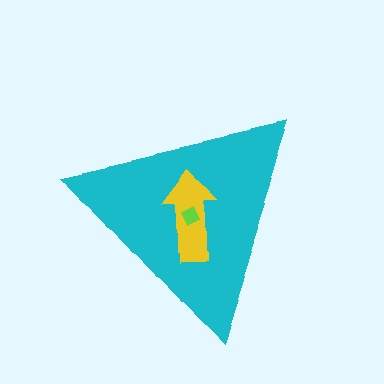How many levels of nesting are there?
3.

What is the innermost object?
The lime diamond.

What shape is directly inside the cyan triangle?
The yellow arrow.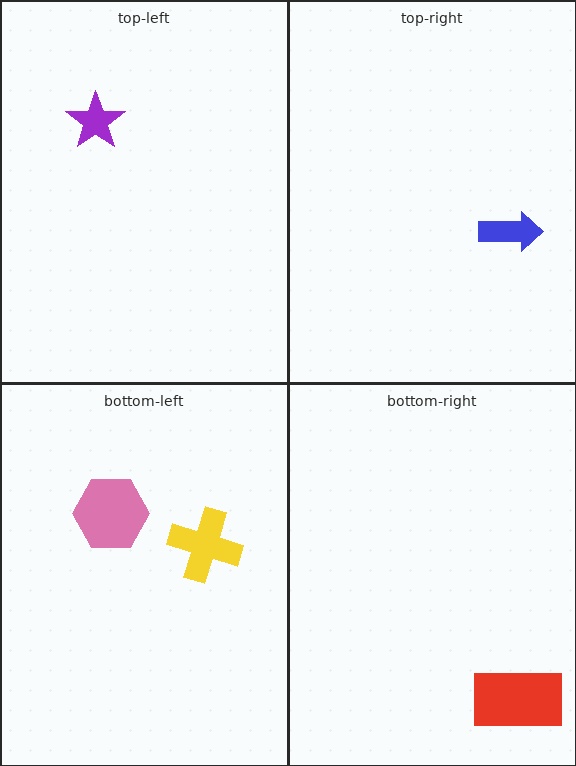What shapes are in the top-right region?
The blue arrow.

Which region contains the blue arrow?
The top-right region.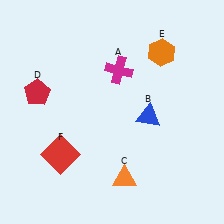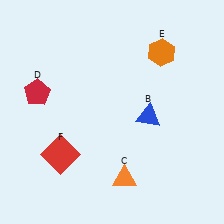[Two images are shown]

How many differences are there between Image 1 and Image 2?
There is 1 difference between the two images.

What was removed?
The magenta cross (A) was removed in Image 2.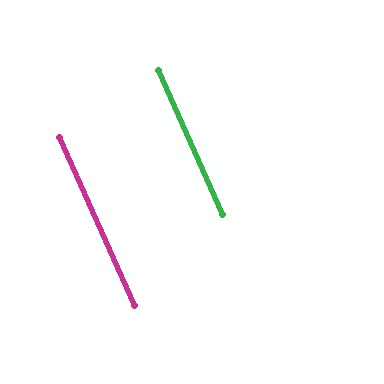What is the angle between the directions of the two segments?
Approximately 0 degrees.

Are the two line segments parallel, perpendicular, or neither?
Parallel — their directions differ by only 0.3°.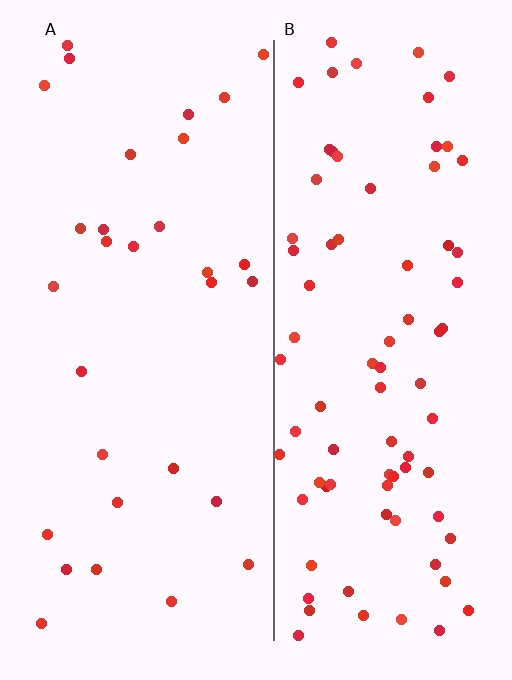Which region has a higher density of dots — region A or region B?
B (the right).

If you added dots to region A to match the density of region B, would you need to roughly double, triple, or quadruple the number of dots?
Approximately triple.